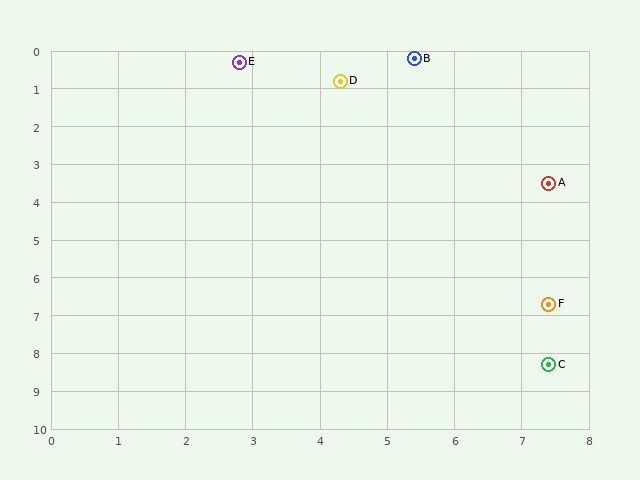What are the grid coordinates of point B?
Point B is at approximately (5.4, 0.2).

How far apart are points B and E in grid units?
Points B and E are about 2.6 grid units apart.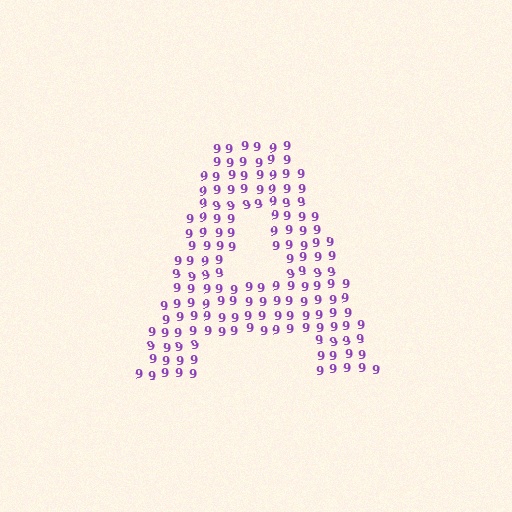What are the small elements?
The small elements are digit 9's.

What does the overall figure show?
The overall figure shows the letter A.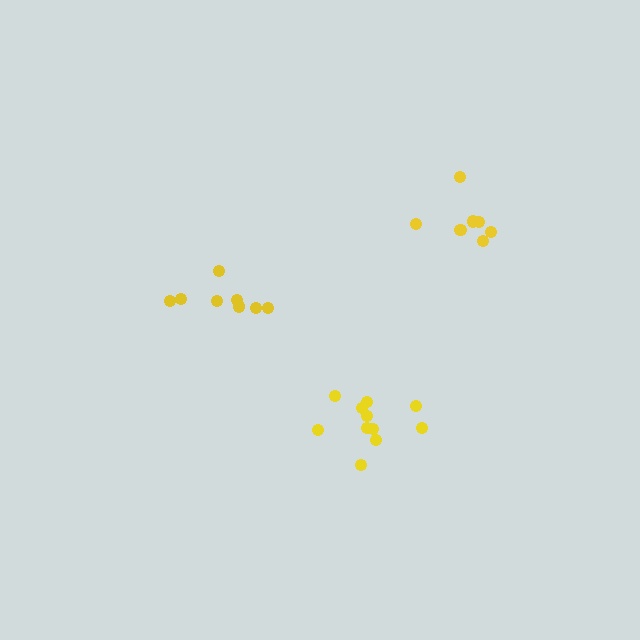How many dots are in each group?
Group 1: 8 dots, Group 2: 11 dots, Group 3: 7 dots (26 total).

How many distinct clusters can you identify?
There are 3 distinct clusters.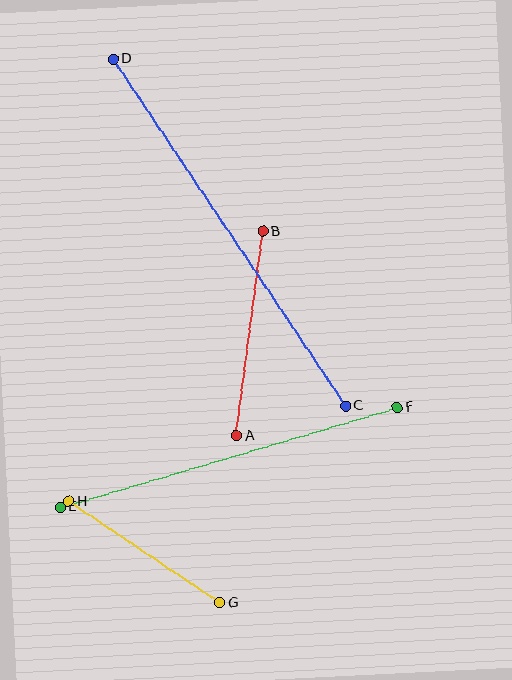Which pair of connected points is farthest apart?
Points C and D are farthest apart.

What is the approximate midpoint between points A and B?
The midpoint is at approximately (250, 333) pixels.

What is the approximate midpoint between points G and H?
The midpoint is at approximately (144, 552) pixels.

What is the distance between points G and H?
The distance is approximately 182 pixels.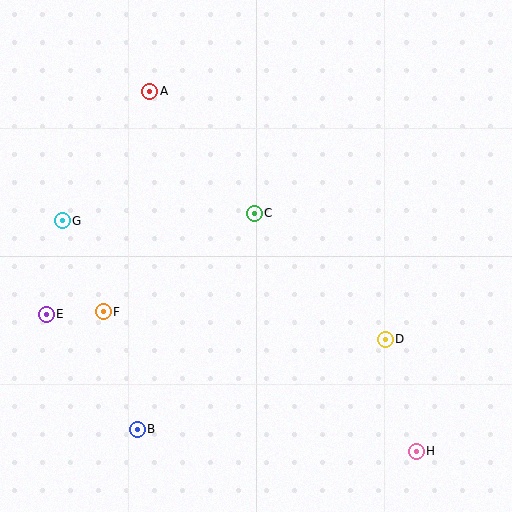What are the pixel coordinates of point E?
Point E is at (46, 314).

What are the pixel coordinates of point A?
Point A is at (150, 91).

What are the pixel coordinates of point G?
Point G is at (62, 221).